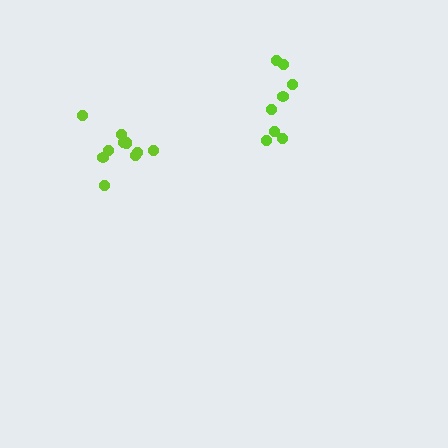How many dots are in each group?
Group 1: 8 dots, Group 2: 11 dots (19 total).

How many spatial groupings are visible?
There are 2 spatial groupings.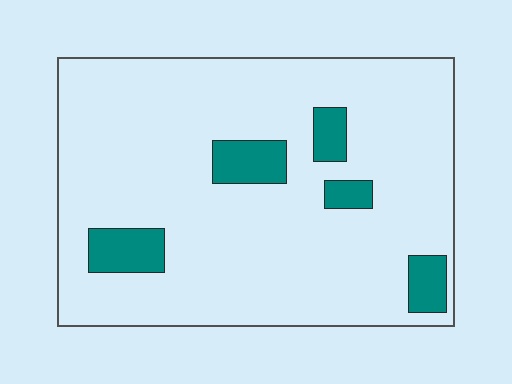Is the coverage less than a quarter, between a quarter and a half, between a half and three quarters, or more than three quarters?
Less than a quarter.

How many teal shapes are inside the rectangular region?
5.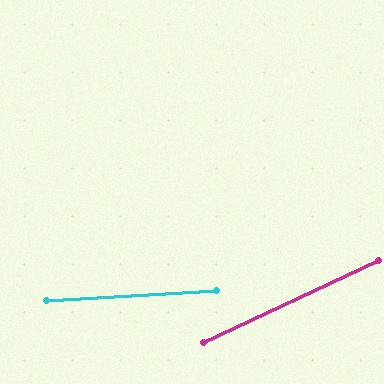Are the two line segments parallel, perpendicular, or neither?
Neither parallel nor perpendicular — they differ by about 22°.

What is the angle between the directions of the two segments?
Approximately 22 degrees.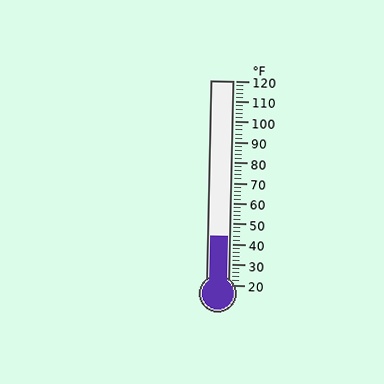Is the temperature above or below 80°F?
The temperature is below 80°F.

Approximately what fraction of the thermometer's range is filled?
The thermometer is filled to approximately 25% of its range.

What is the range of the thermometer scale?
The thermometer scale ranges from 20°F to 120°F.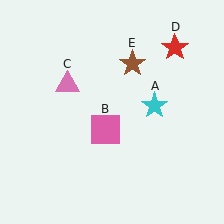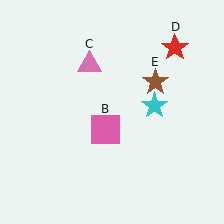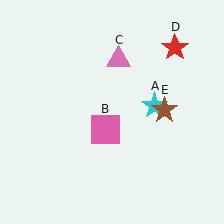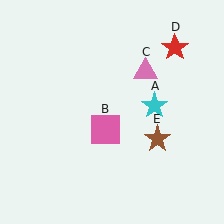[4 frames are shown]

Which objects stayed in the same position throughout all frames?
Cyan star (object A) and pink square (object B) and red star (object D) remained stationary.